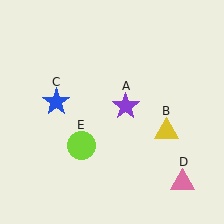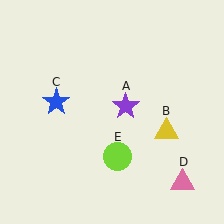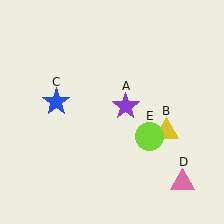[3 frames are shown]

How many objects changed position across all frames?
1 object changed position: lime circle (object E).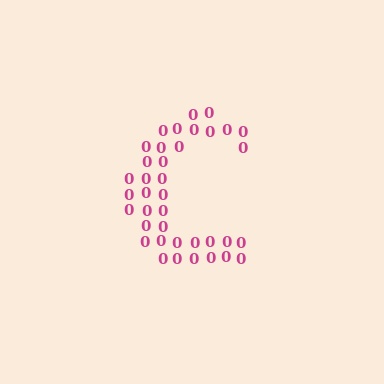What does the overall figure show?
The overall figure shows the letter C.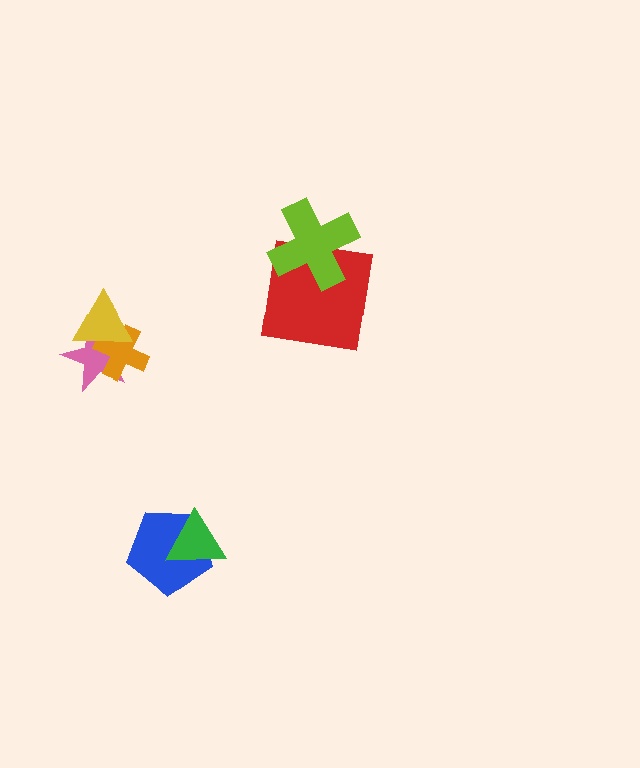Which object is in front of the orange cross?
The yellow triangle is in front of the orange cross.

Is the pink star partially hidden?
Yes, it is partially covered by another shape.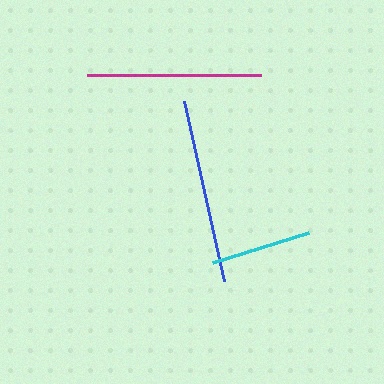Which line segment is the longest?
The blue line is the longest at approximately 184 pixels.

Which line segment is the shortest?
The cyan line is the shortest at approximately 101 pixels.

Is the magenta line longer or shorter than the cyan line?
The magenta line is longer than the cyan line.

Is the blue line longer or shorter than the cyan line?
The blue line is longer than the cyan line.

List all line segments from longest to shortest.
From longest to shortest: blue, magenta, cyan.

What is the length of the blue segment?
The blue segment is approximately 184 pixels long.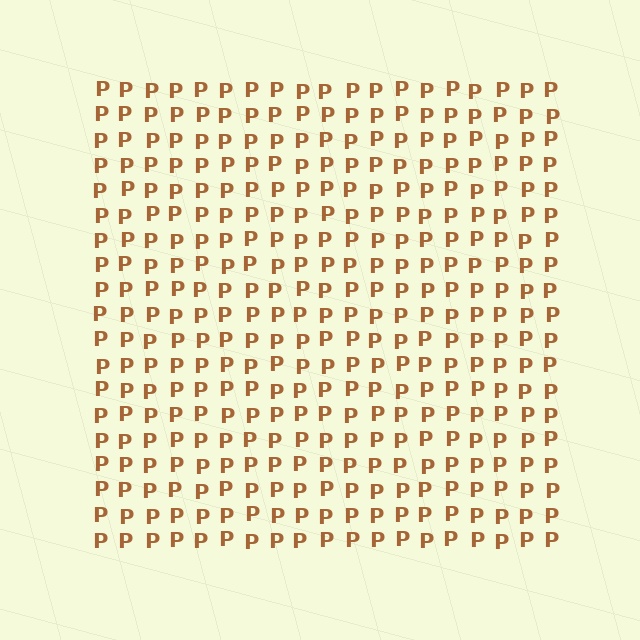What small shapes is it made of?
It is made of small letter P's.